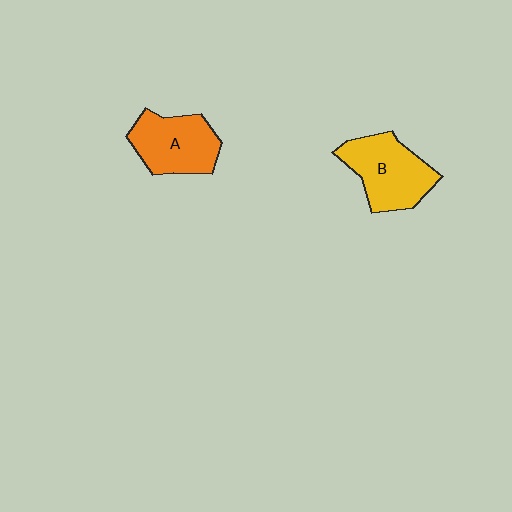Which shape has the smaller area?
Shape A (orange).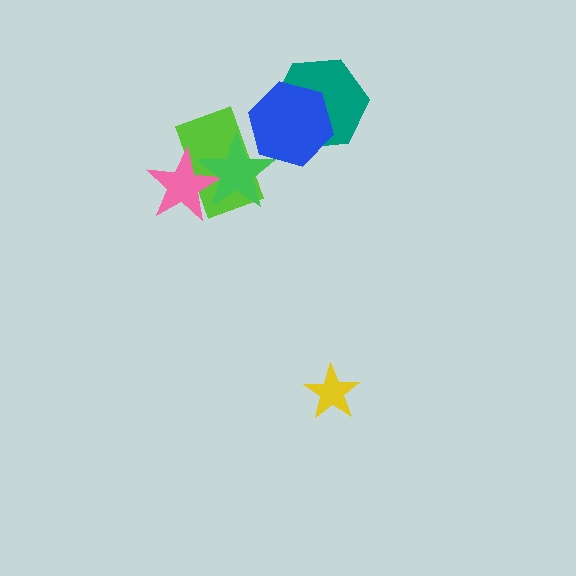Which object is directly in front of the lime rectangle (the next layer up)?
The blue hexagon is directly in front of the lime rectangle.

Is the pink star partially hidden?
Yes, it is partially covered by another shape.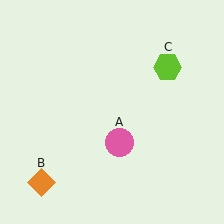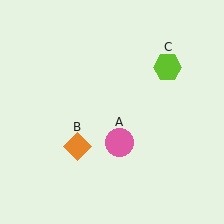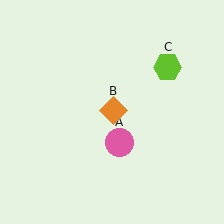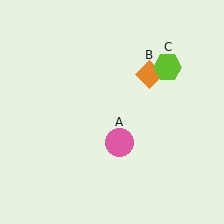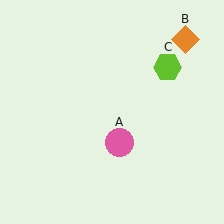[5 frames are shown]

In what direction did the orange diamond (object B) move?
The orange diamond (object B) moved up and to the right.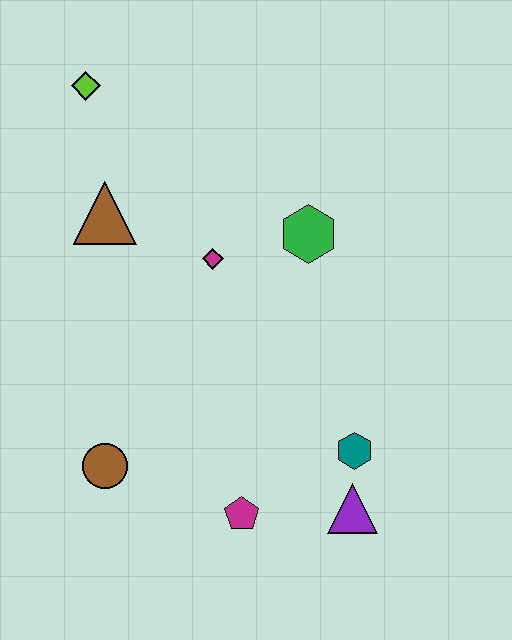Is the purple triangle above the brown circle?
No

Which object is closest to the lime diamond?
The brown triangle is closest to the lime diamond.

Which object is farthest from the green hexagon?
The brown circle is farthest from the green hexagon.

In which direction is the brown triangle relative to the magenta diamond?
The brown triangle is to the left of the magenta diamond.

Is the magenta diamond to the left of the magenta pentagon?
Yes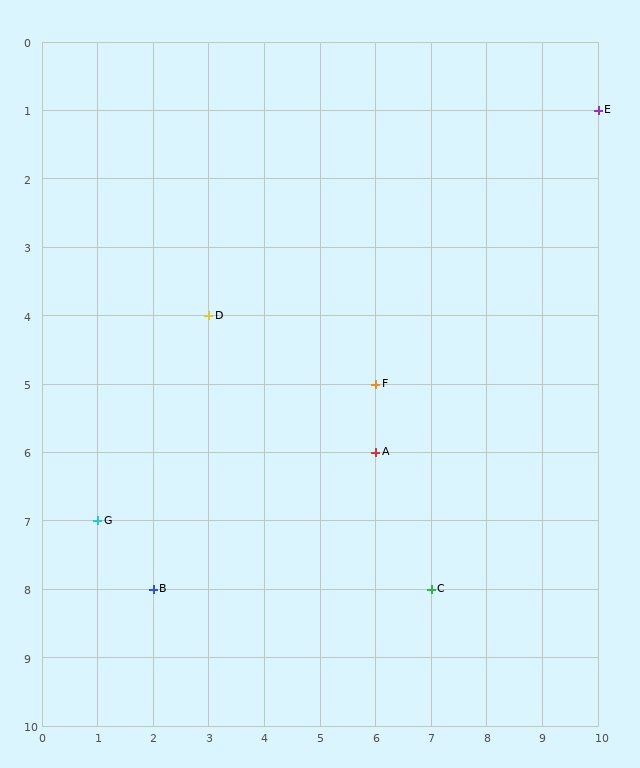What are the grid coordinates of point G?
Point G is at grid coordinates (1, 7).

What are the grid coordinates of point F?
Point F is at grid coordinates (6, 5).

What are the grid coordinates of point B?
Point B is at grid coordinates (2, 8).